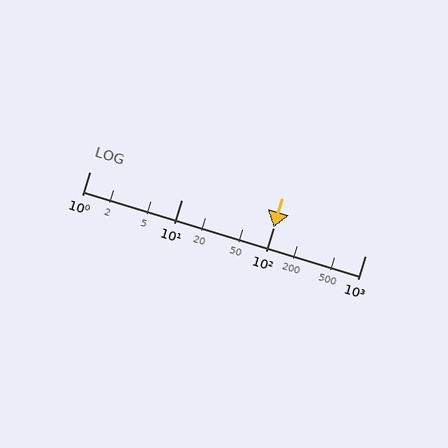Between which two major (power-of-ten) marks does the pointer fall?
The pointer is between 100 and 1000.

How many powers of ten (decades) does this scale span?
The scale spans 3 decades, from 1 to 1000.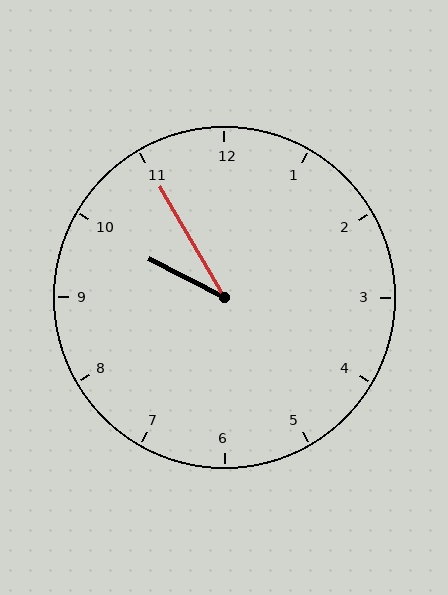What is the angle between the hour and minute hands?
Approximately 32 degrees.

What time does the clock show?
9:55.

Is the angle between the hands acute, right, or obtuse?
It is acute.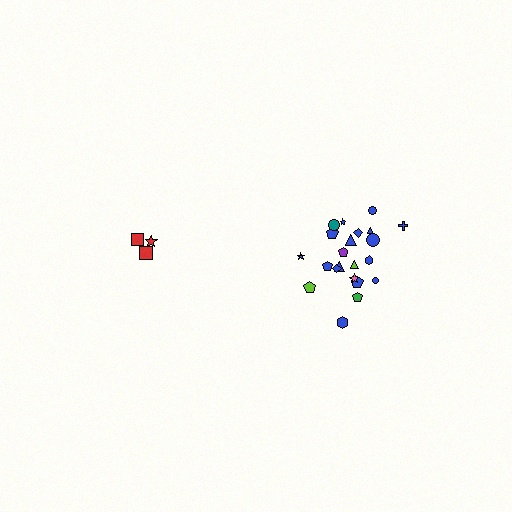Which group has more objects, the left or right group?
The right group.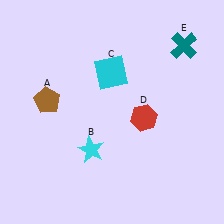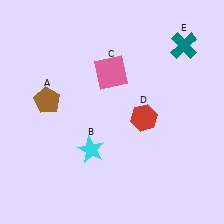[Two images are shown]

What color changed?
The square (C) changed from cyan in Image 1 to pink in Image 2.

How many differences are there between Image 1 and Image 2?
There is 1 difference between the two images.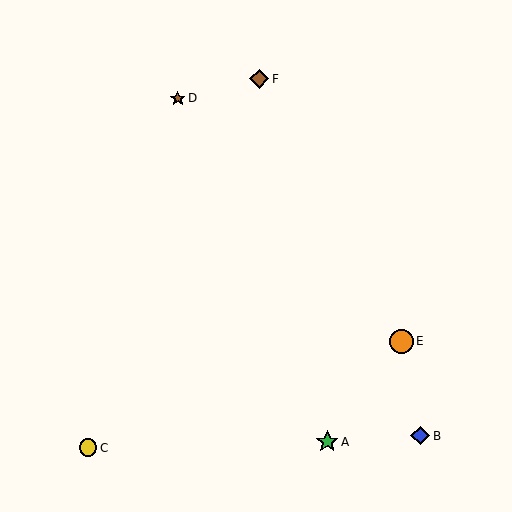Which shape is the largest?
The orange circle (labeled E) is the largest.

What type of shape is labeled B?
Shape B is a blue diamond.